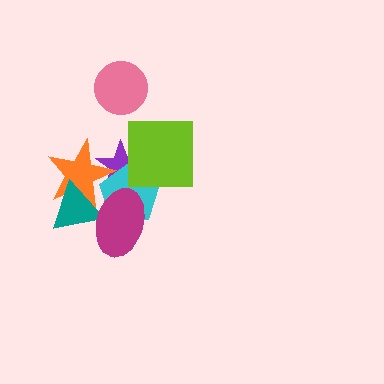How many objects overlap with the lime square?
2 objects overlap with the lime square.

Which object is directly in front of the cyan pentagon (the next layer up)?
The orange star is directly in front of the cyan pentagon.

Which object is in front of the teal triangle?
The magenta ellipse is in front of the teal triangle.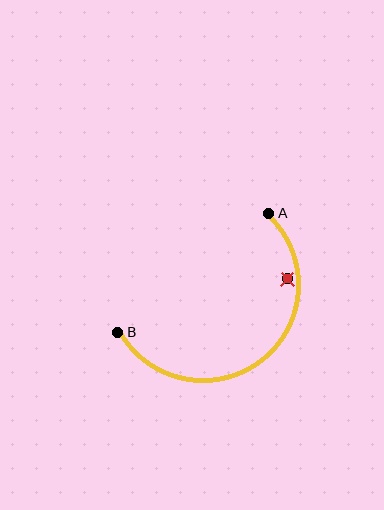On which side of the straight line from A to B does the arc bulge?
The arc bulges below and to the right of the straight line connecting A and B.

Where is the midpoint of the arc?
The arc midpoint is the point on the curve farthest from the straight line joining A and B. It sits below and to the right of that line.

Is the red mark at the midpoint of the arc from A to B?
No — the red mark does not lie on the arc at all. It sits slightly inside the curve.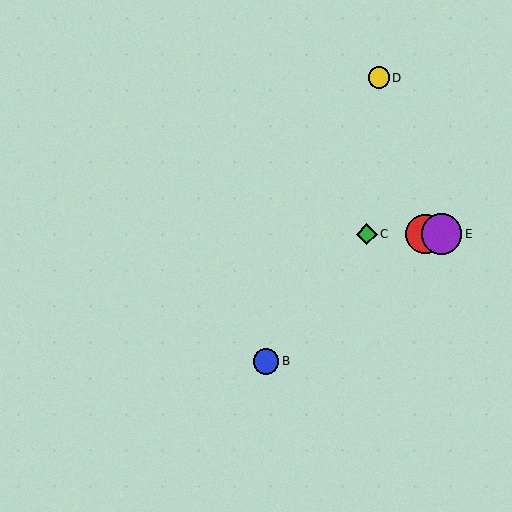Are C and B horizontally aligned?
No, C is at y≈234 and B is at y≈361.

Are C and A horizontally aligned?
Yes, both are at y≈234.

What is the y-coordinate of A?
Object A is at y≈234.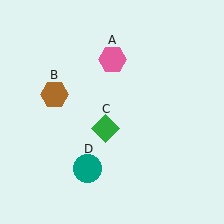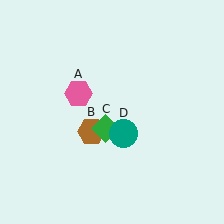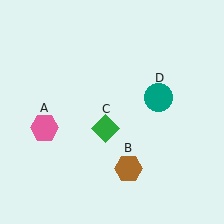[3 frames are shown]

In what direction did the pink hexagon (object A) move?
The pink hexagon (object A) moved down and to the left.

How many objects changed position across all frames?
3 objects changed position: pink hexagon (object A), brown hexagon (object B), teal circle (object D).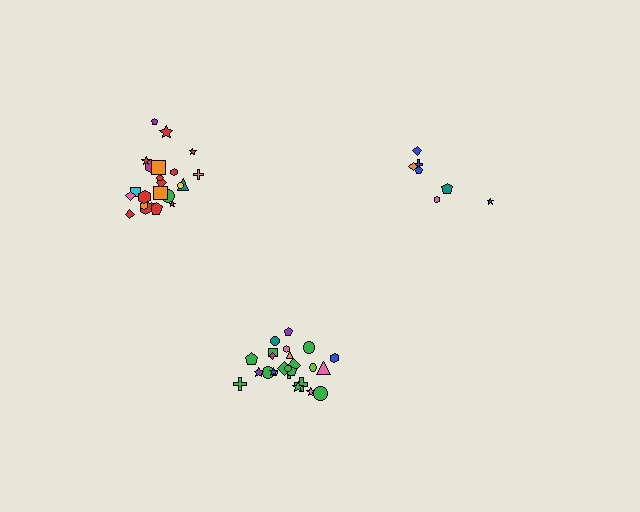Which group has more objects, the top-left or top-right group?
The top-left group.